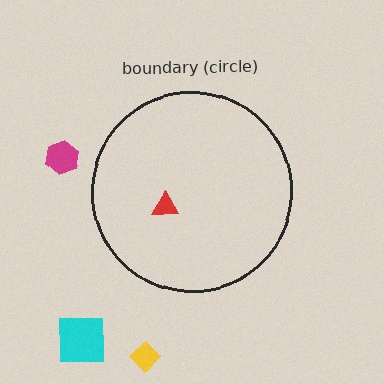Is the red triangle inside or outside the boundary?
Inside.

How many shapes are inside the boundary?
1 inside, 3 outside.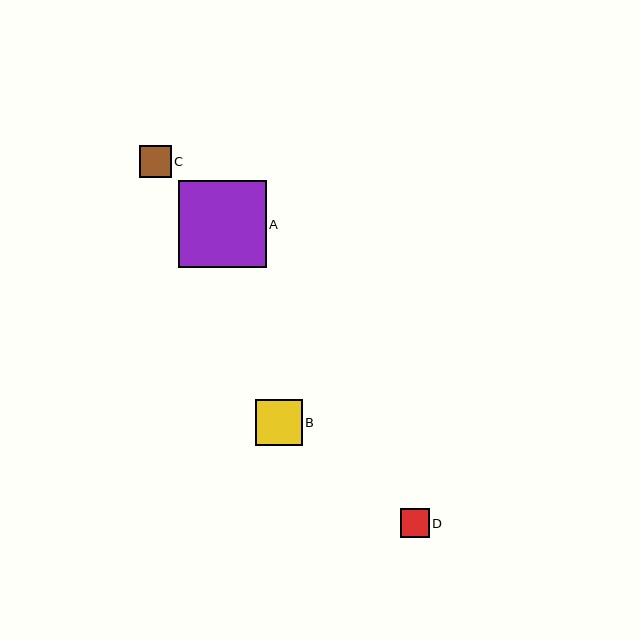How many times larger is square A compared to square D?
Square A is approximately 3.0 times the size of square D.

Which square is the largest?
Square A is the largest with a size of approximately 88 pixels.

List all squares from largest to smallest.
From largest to smallest: A, B, C, D.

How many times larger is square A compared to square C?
Square A is approximately 2.7 times the size of square C.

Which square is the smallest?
Square D is the smallest with a size of approximately 29 pixels.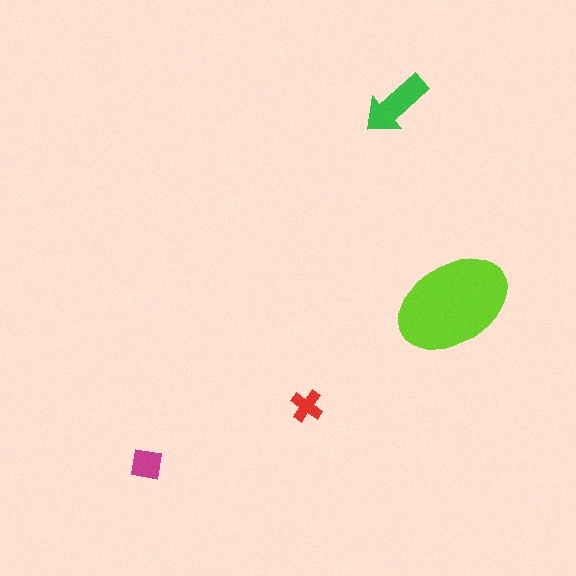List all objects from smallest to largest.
The red cross, the magenta square, the green arrow, the lime ellipse.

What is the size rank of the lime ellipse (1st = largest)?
1st.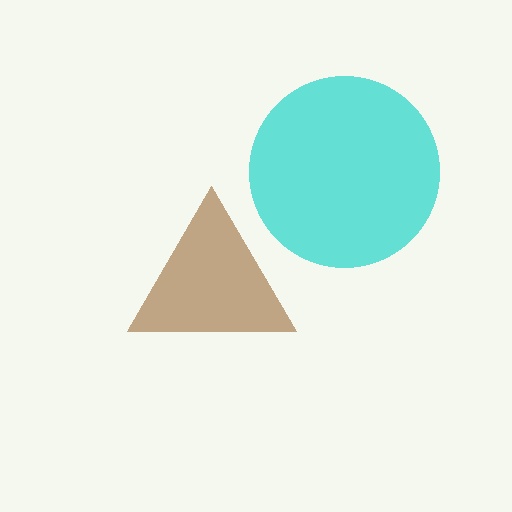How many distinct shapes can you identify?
There are 2 distinct shapes: a brown triangle, a cyan circle.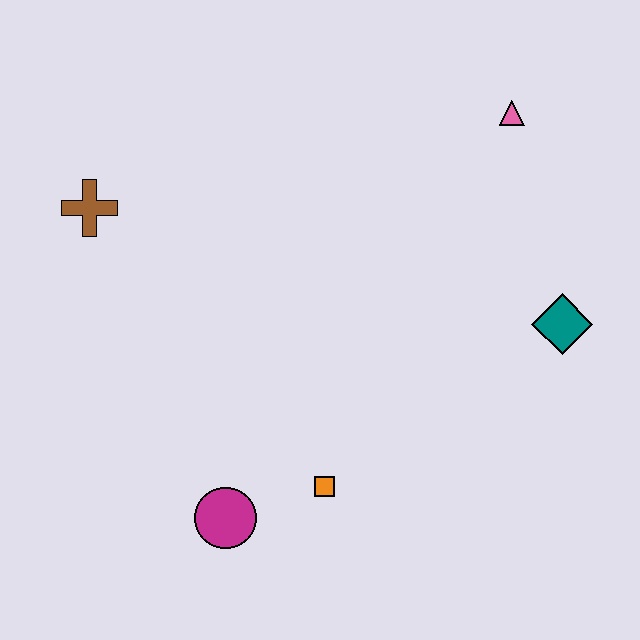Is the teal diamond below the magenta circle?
No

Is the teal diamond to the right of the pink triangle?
Yes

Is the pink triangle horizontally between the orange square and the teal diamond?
Yes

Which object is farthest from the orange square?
The pink triangle is farthest from the orange square.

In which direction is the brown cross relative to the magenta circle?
The brown cross is above the magenta circle.